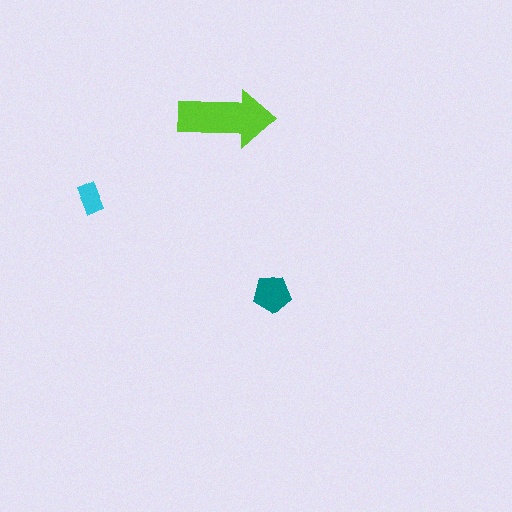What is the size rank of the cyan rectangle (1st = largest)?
3rd.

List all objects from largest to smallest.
The lime arrow, the teal pentagon, the cyan rectangle.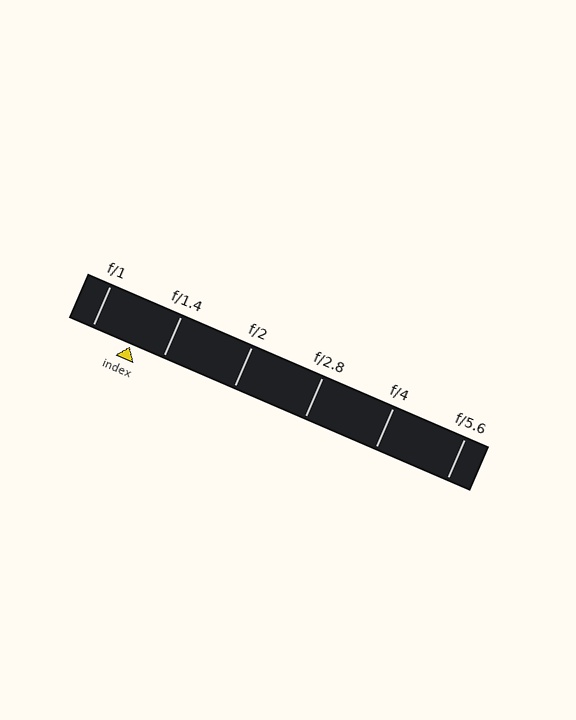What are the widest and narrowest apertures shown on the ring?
The widest aperture shown is f/1 and the narrowest is f/5.6.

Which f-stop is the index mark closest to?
The index mark is closest to f/1.4.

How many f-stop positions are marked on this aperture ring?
There are 6 f-stop positions marked.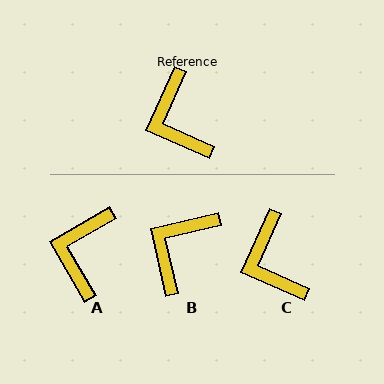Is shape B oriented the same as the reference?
No, it is off by about 53 degrees.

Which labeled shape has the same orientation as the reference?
C.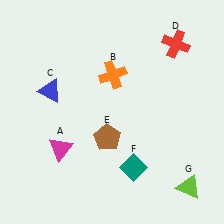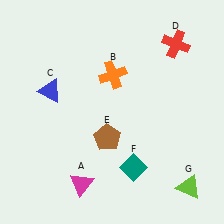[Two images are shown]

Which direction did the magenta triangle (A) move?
The magenta triangle (A) moved down.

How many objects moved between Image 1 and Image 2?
1 object moved between the two images.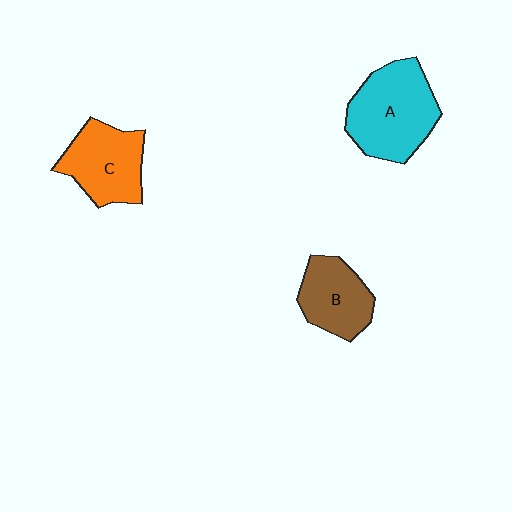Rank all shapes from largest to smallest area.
From largest to smallest: A (cyan), C (orange), B (brown).